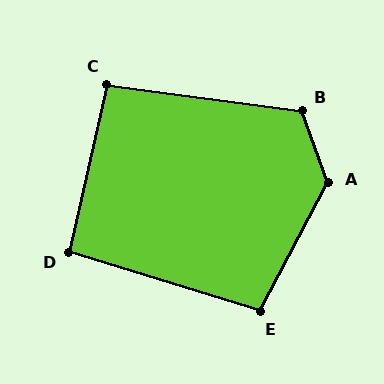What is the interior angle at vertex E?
Approximately 101 degrees (obtuse).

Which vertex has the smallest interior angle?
D, at approximately 94 degrees.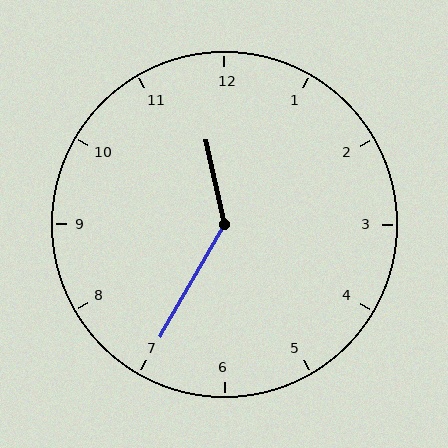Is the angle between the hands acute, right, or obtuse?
It is obtuse.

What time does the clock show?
11:35.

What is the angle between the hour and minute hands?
Approximately 138 degrees.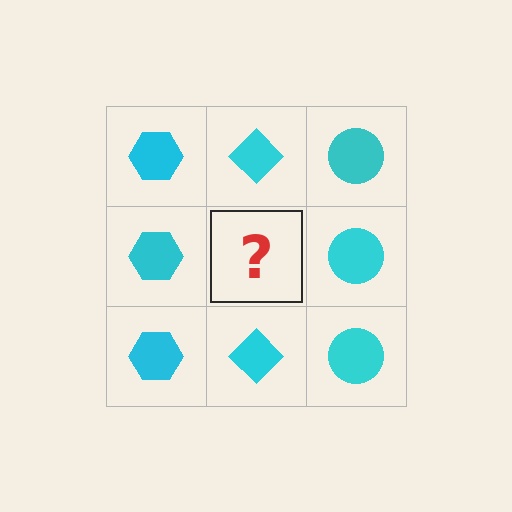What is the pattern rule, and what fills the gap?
The rule is that each column has a consistent shape. The gap should be filled with a cyan diamond.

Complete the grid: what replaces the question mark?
The question mark should be replaced with a cyan diamond.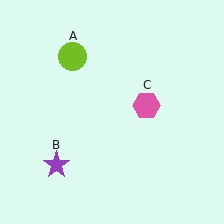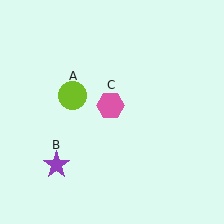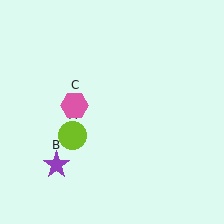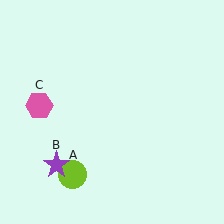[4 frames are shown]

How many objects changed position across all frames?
2 objects changed position: lime circle (object A), pink hexagon (object C).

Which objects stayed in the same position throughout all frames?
Purple star (object B) remained stationary.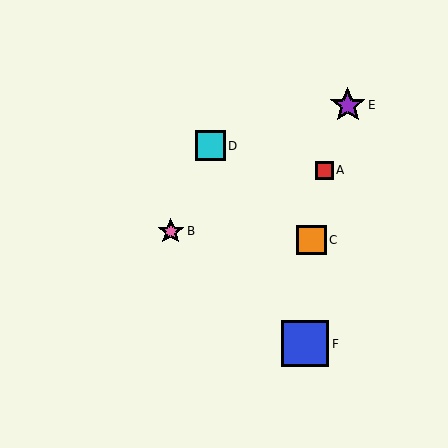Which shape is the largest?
The blue square (labeled F) is the largest.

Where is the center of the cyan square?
The center of the cyan square is at (210, 146).